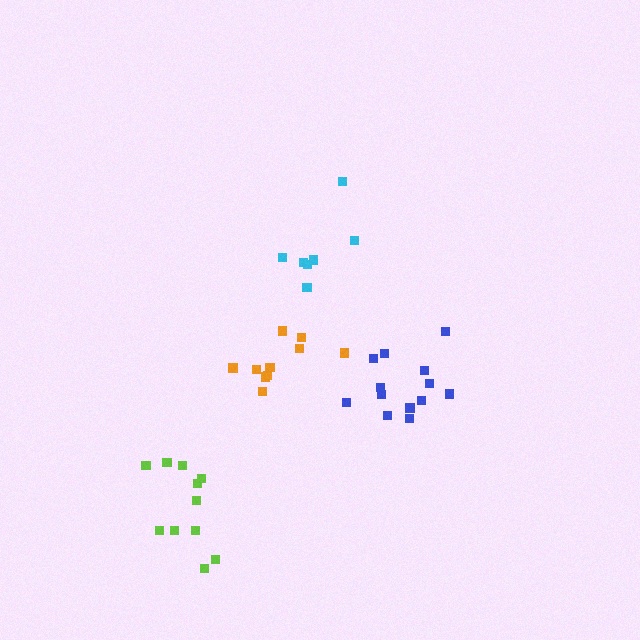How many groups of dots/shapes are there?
There are 4 groups.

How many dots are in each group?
Group 1: 13 dots, Group 2: 11 dots, Group 3: 7 dots, Group 4: 10 dots (41 total).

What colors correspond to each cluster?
The clusters are colored: blue, lime, cyan, orange.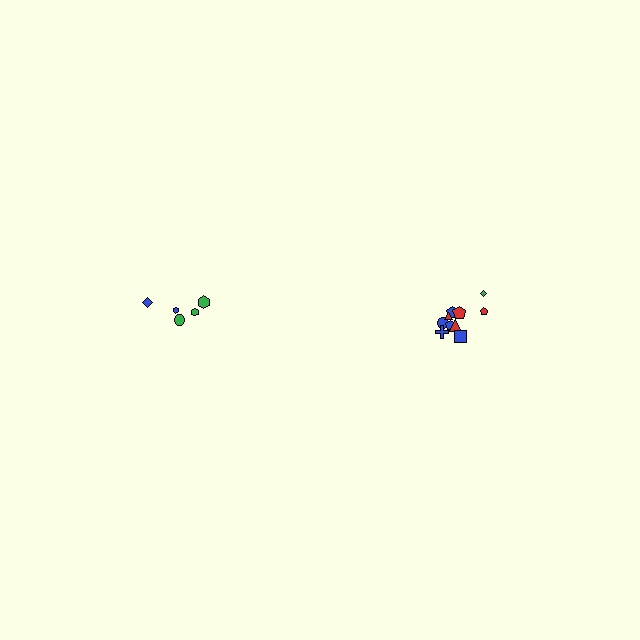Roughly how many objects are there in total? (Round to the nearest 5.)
Roughly 15 objects in total.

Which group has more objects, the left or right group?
The right group.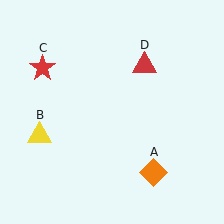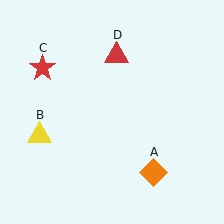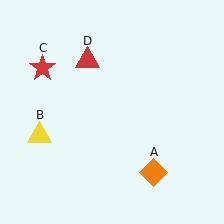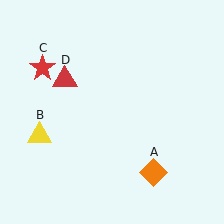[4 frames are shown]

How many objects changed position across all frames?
1 object changed position: red triangle (object D).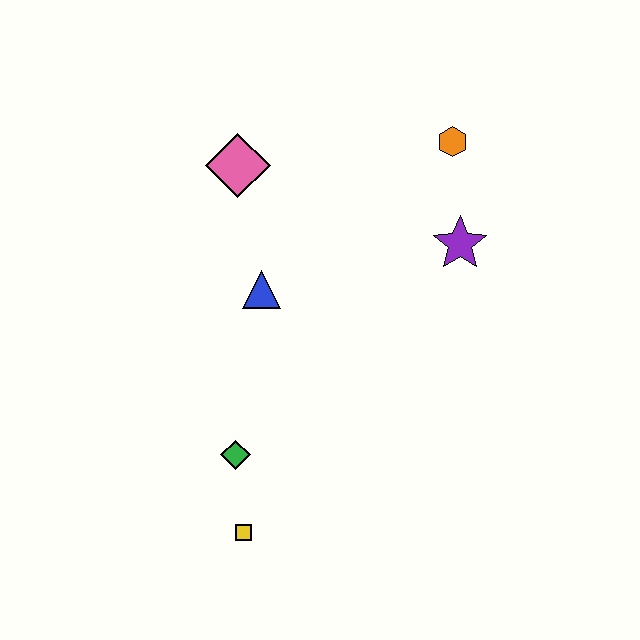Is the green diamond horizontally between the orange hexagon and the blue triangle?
No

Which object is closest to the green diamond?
The yellow square is closest to the green diamond.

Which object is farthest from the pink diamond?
The yellow square is farthest from the pink diamond.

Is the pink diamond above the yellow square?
Yes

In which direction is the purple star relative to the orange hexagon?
The purple star is below the orange hexagon.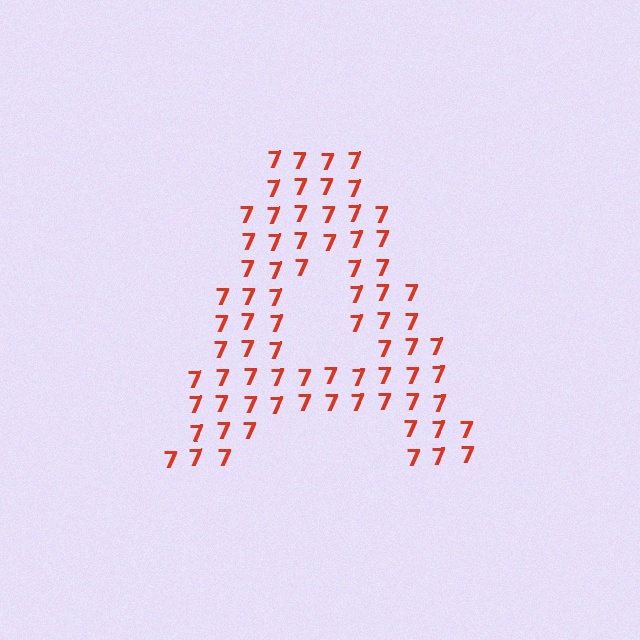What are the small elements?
The small elements are digit 7's.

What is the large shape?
The large shape is the letter A.